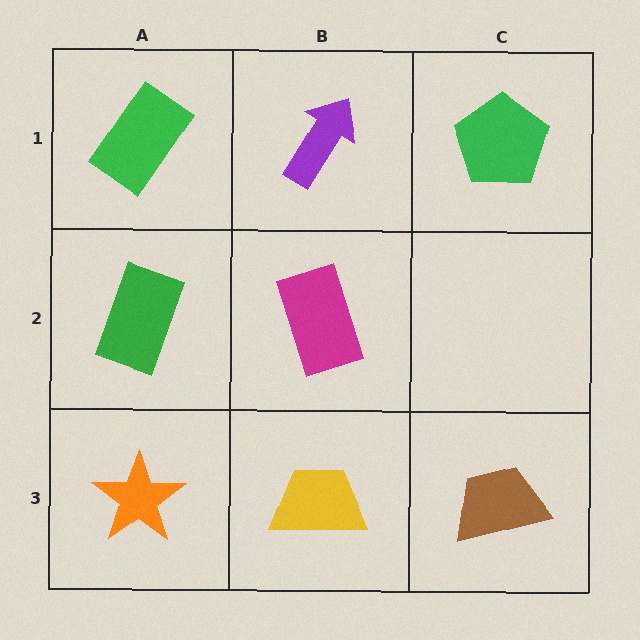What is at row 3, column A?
An orange star.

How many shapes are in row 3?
3 shapes.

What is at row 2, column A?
A green rectangle.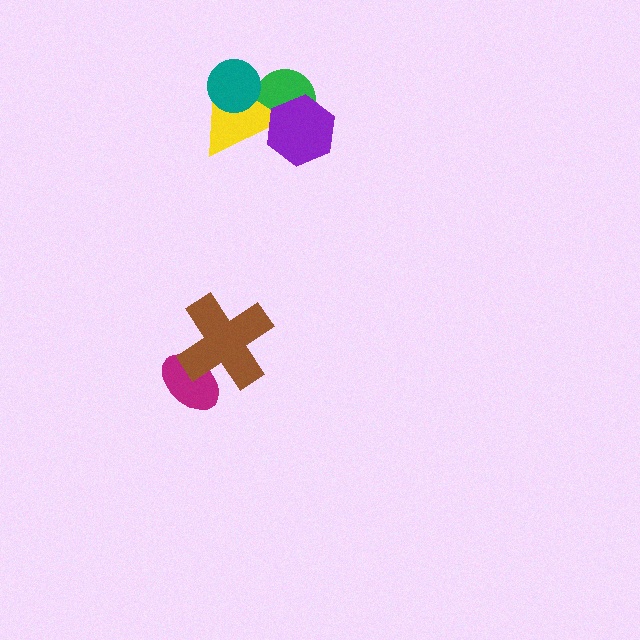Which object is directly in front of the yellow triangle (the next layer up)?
The teal circle is directly in front of the yellow triangle.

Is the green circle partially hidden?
Yes, it is partially covered by another shape.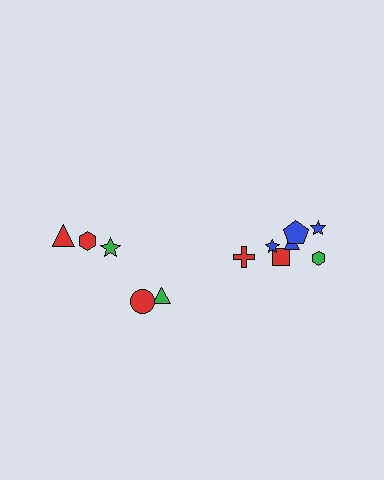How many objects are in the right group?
There are 7 objects.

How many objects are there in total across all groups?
There are 12 objects.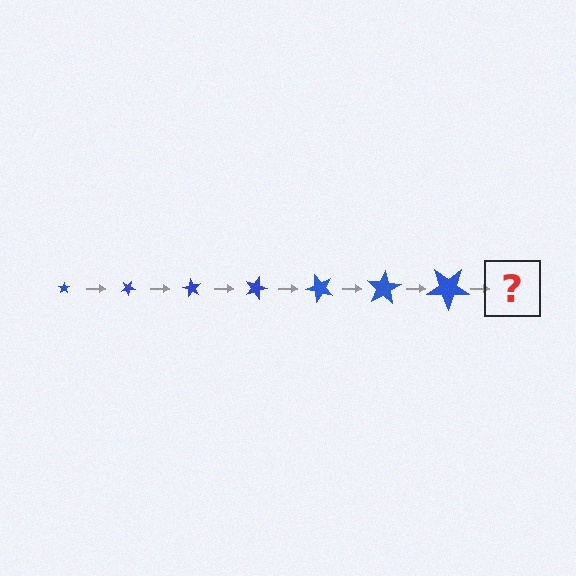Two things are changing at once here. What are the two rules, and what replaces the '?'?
The two rules are that the star grows larger each step and it rotates 30 degrees each step. The '?' should be a star, larger than the previous one and rotated 210 degrees from the start.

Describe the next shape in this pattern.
It should be a star, larger than the previous one and rotated 210 degrees from the start.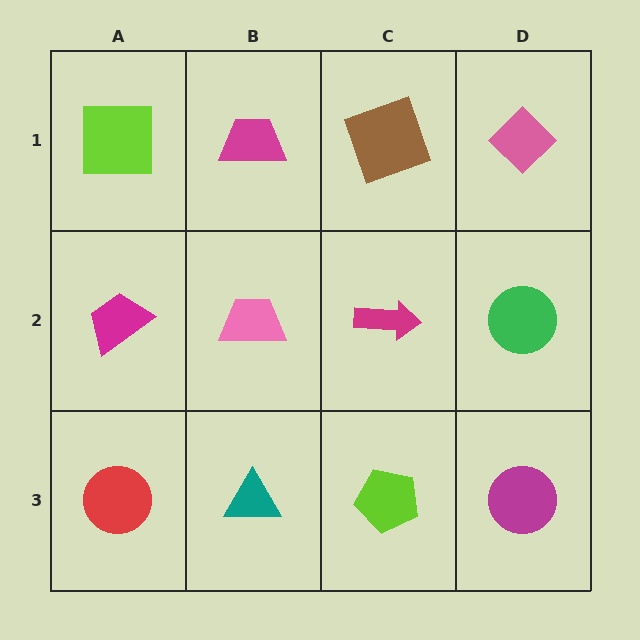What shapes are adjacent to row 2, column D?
A pink diamond (row 1, column D), a magenta circle (row 3, column D), a magenta arrow (row 2, column C).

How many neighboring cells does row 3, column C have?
3.